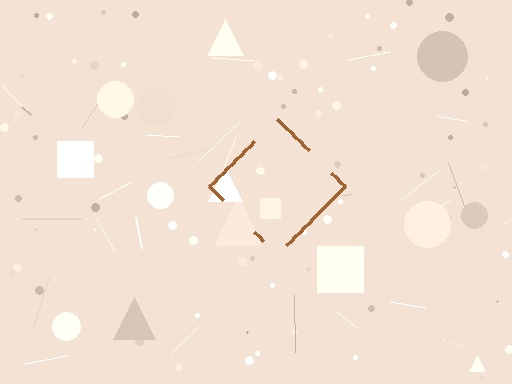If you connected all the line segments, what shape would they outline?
They would outline a diamond.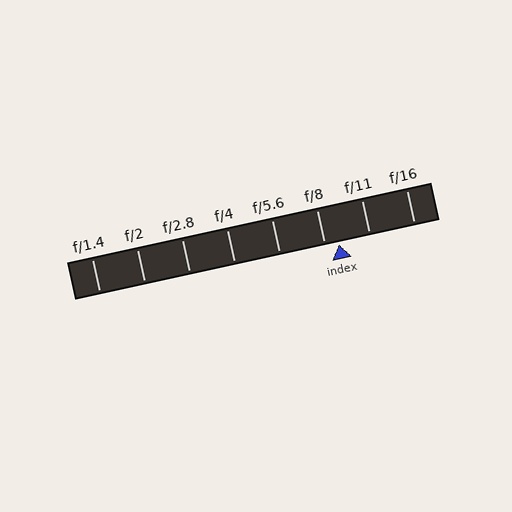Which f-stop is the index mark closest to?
The index mark is closest to f/8.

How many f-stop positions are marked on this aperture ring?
There are 8 f-stop positions marked.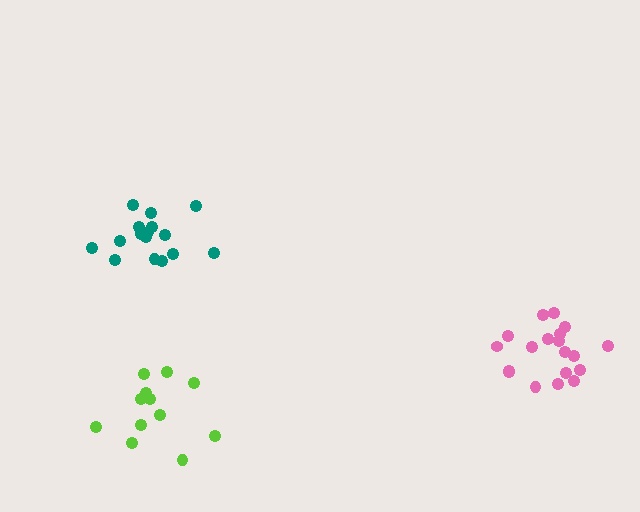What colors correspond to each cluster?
The clusters are colored: pink, lime, teal.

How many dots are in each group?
Group 1: 19 dots, Group 2: 13 dots, Group 3: 16 dots (48 total).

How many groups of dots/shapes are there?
There are 3 groups.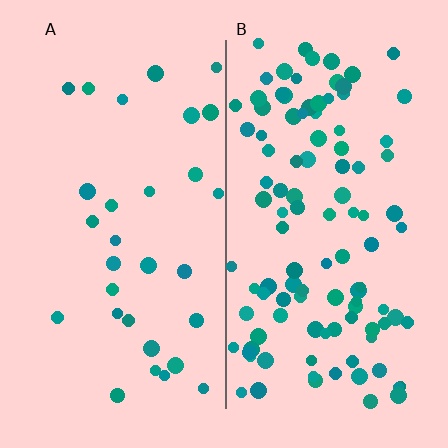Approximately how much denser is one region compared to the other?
Approximately 3.5× — region B over region A.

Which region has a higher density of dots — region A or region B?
B (the right).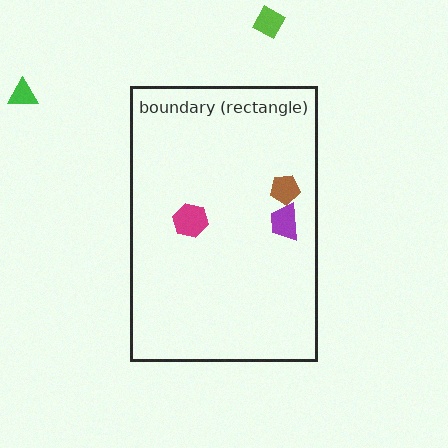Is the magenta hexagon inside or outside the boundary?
Inside.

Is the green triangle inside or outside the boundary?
Outside.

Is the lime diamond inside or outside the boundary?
Outside.